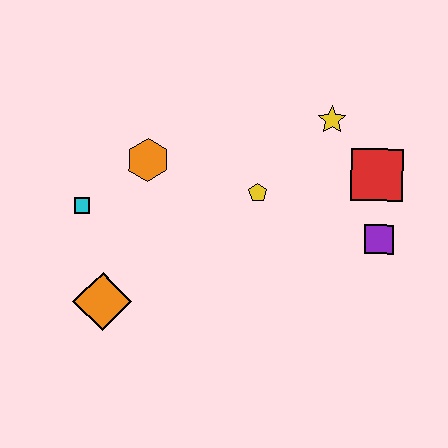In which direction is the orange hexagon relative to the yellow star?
The orange hexagon is to the left of the yellow star.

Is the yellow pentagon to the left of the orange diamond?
No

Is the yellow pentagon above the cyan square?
Yes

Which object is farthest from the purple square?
The cyan square is farthest from the purple square.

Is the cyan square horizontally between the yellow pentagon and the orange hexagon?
No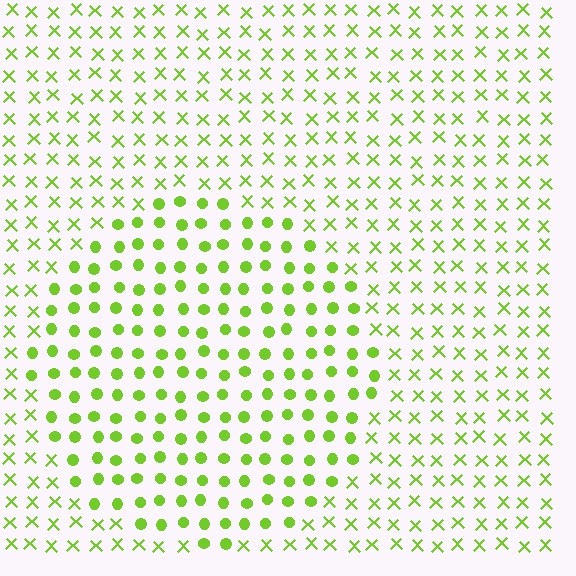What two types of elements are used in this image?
The image uses circles inside the circle region and X marks outside it.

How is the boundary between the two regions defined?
The boundary is defined by a change in element shape: circles inside vs. X marks outside. All elements share the same color and spacing.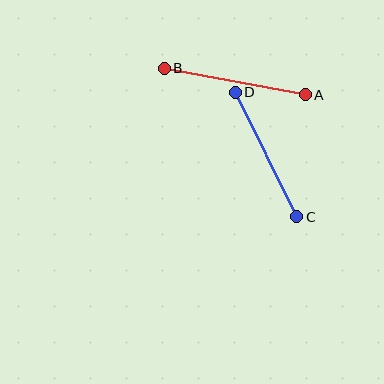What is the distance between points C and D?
The distance is approximately 139 pixels.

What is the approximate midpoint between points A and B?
The midpoint is at approximately (235, 82) pixels.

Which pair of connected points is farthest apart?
Points A and B are farthest apart.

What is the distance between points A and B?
The distance is approximately 143 pixels.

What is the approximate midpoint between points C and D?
The midpoint is at approximately (266, 155) pixels.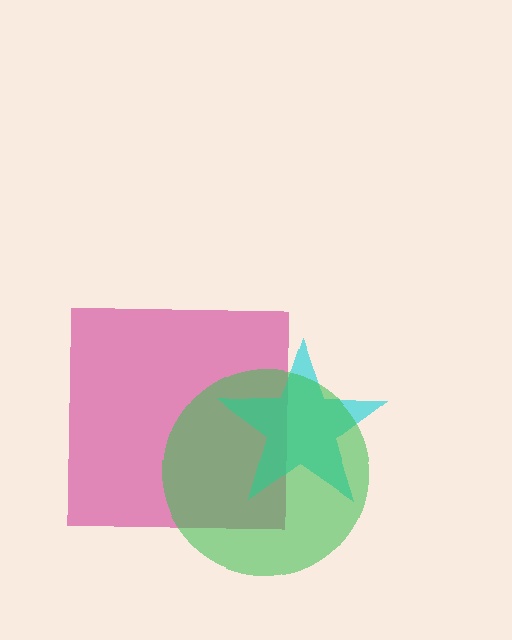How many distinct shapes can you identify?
There are 3 distinct shapes: a magenta square, a cyan star, a green circle.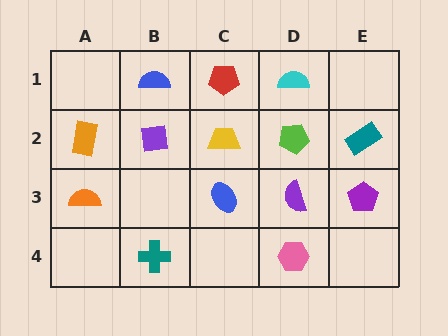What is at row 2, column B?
A purple square.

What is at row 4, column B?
A teal cross.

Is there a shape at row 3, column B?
No, that cell is empty.